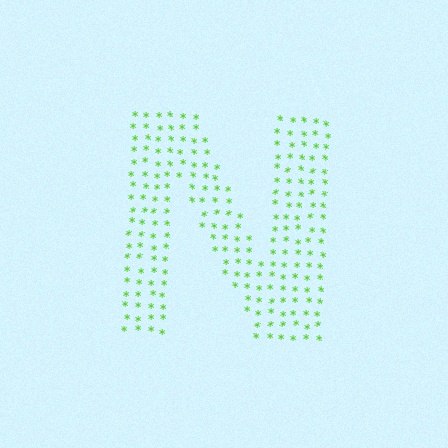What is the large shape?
The large shape is the letter N.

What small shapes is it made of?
It is made of small asterisks.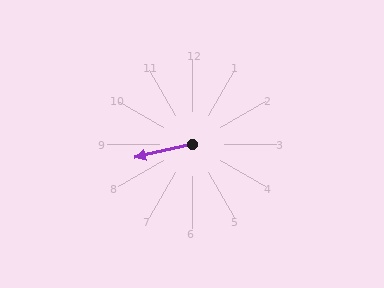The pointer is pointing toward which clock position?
Roughly 9 o'clock.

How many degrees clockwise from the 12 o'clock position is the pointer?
Approximately 257 degrees.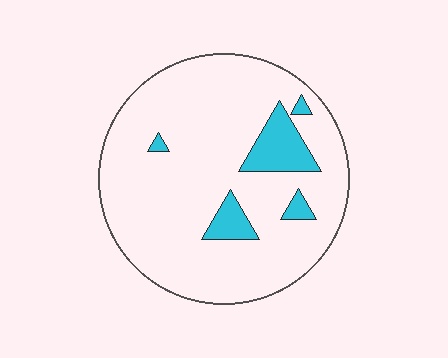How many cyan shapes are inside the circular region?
5.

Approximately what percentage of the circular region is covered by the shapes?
Approximately 10%.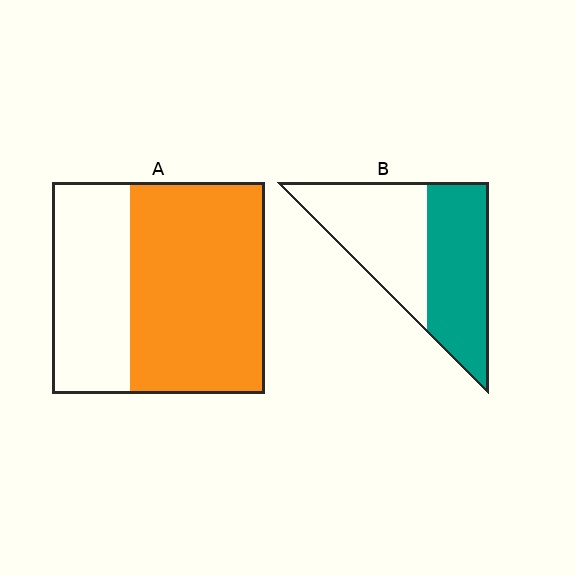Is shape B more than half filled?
Roughly half.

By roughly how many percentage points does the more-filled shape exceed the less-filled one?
By roughly 15 percentage points (A over B).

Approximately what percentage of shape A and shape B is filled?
A is approximately 65% and B is approximately 50%.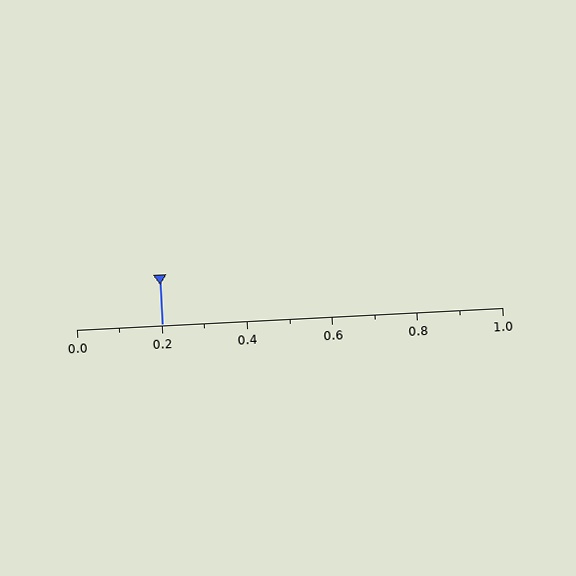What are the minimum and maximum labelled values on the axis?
The axis runs from 0.0 to 1.0.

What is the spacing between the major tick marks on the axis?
The major ticks are spaced 0.2 apart.